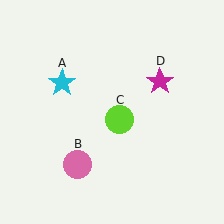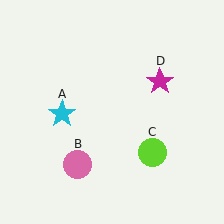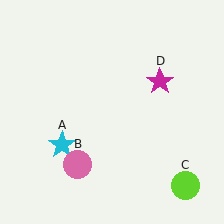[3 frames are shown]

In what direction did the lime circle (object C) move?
The lime circle (object C) moved down and to the right.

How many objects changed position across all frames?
2 objects changed position: cyan star (object A), lime circle (object C).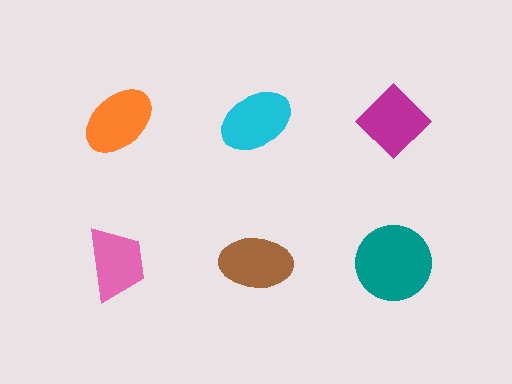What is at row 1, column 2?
A cyan ellipse.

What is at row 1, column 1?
An orange ellipse.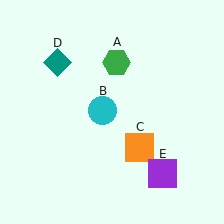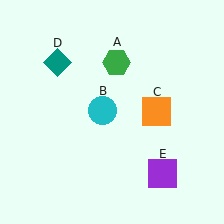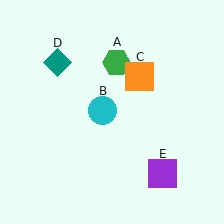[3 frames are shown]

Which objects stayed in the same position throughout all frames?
Green hexagon (object A) and cyan circle (object B) and teal diamond (object D) and purple square (object E) remained stationary.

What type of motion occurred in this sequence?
The orange square (object C) rotated counterclockwise around the center of the scene.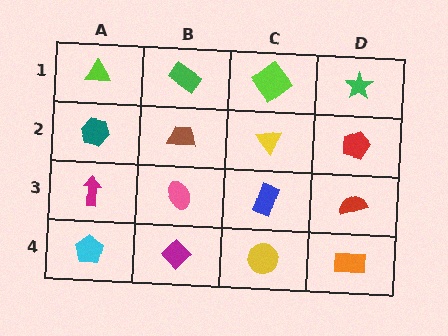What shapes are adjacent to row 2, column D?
A green star (row 1, column D), a red semicircle (row 3, column D), a yellow triangle (row 2, column C).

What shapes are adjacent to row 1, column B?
A brown trapezoid (row 2, column B), a lime triangle (row 1, column A), a lime diamond (row 1, column C).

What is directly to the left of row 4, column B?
A cyan pentagon.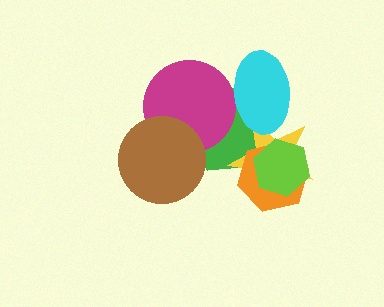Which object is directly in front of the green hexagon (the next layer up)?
The yellow star is directly in front of the green hexagon.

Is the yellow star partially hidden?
Yes, it is partially covered by another shape.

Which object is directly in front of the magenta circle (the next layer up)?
The cyan ellipse is directly in front of the magenta circle.